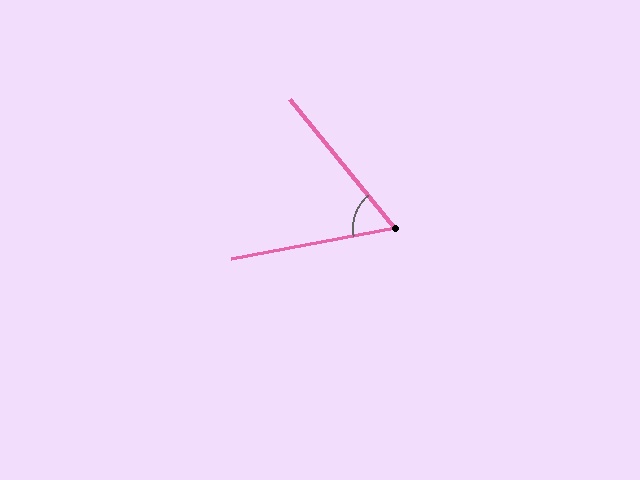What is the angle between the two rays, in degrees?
Approximately 62 degrees.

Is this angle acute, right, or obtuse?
It is acute.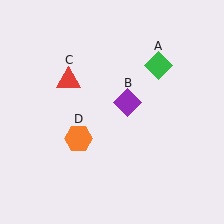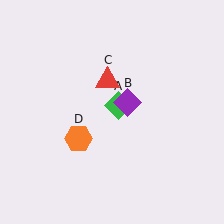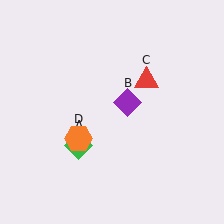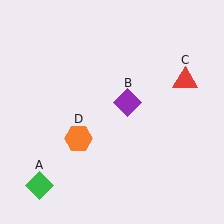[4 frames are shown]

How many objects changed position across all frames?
2 objects changed position: green diamond (object A), red triangle (object C).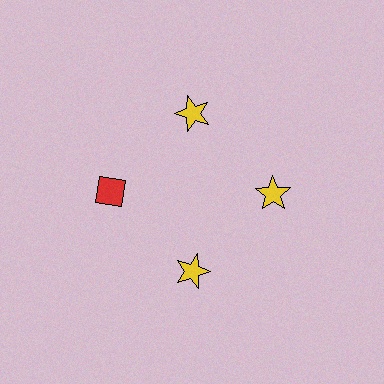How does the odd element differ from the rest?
It differs in both color (red instead of yellow) and shape (diamond instead of star).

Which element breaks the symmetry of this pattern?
The red diamond at roughly the 9 o'clock position breaks the symmetry. All other shapes are yellow stars.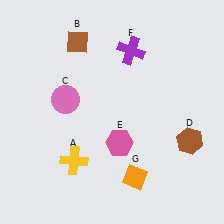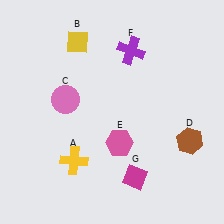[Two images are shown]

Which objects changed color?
B changed from brown to yellow. G changed from orange to magenta.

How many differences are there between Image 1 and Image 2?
There are 2 differences between the two images.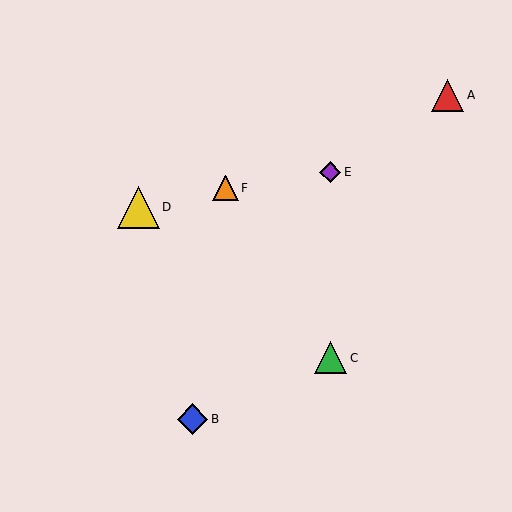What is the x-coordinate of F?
Object F is at x≈226.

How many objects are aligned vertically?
2 objects (C, E) are aligned vertically.